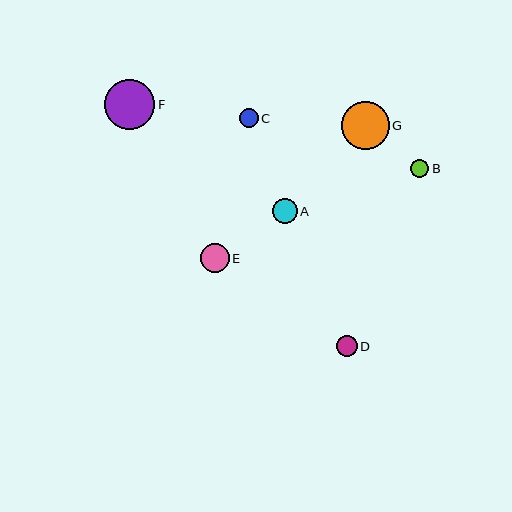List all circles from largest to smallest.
From largest to smallest: F, G, E, A, D, C, B.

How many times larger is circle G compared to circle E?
Circle G is approximately 1.6 times the size of circle E.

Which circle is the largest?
Circle F is the largest with a size of approximately 50 pixels.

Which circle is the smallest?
Circle B is the smallest with a size of approximately 18 pixels.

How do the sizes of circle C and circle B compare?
Circle C and circle B are approximately the same size.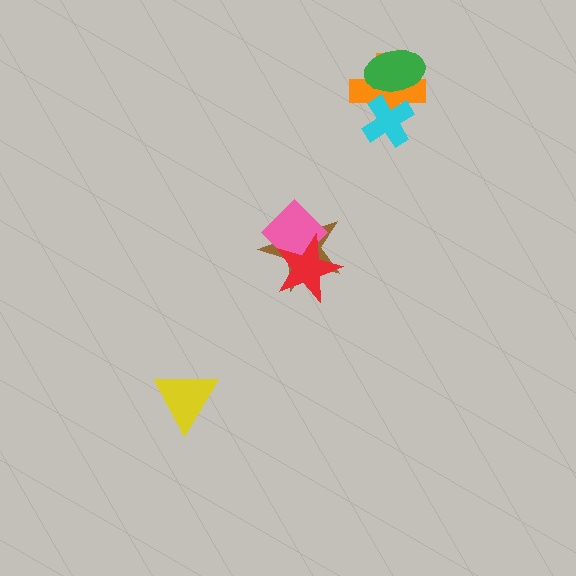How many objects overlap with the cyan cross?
2 objects overlap with the cyan cross.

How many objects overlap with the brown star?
2 objects overlap with the brown star.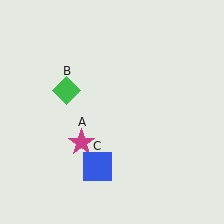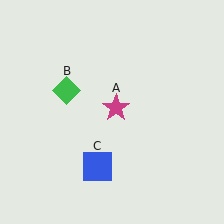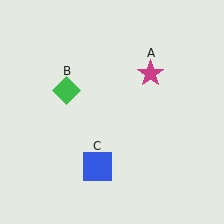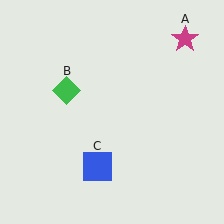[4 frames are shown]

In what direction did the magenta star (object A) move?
The magenta star (object A) moved up and to the right.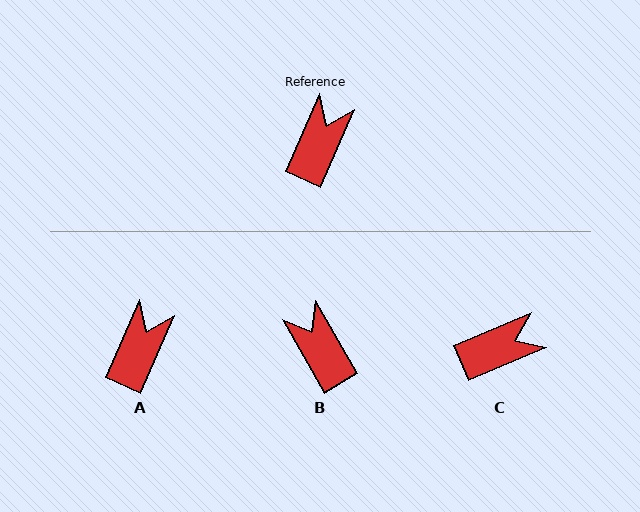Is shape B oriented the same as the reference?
No, it is off by about 54 degrees.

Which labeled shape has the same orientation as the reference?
A.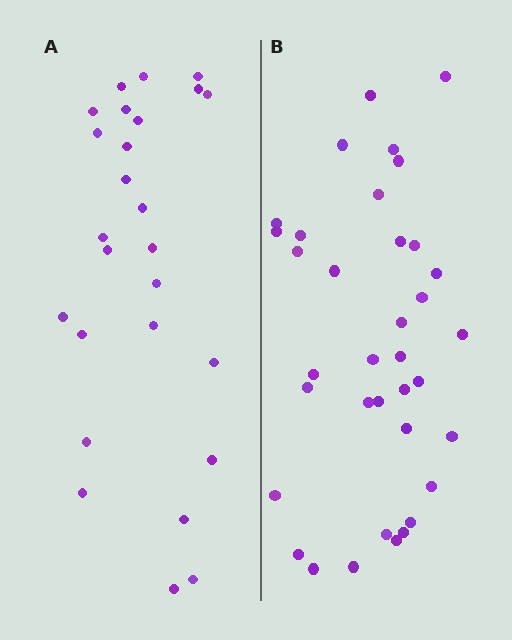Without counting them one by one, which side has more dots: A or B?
Region B (the right region) has more dots.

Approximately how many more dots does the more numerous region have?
Region B has roughly 10 or so more dots than region A.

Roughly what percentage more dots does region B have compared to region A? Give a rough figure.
About 40% more.